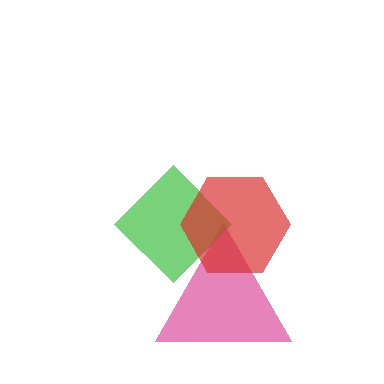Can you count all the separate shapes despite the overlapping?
Yes, there are 3 separate shapes.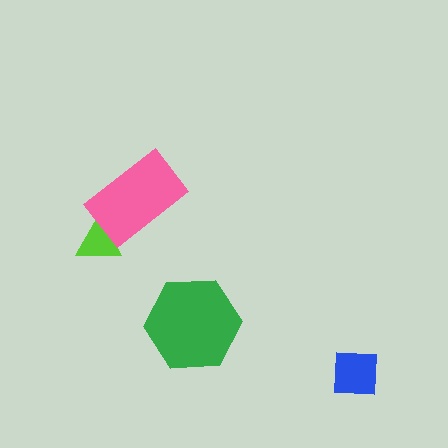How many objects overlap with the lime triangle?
1 object overlaps with the lime triangle.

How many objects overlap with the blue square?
0 objects overlap with the blue square.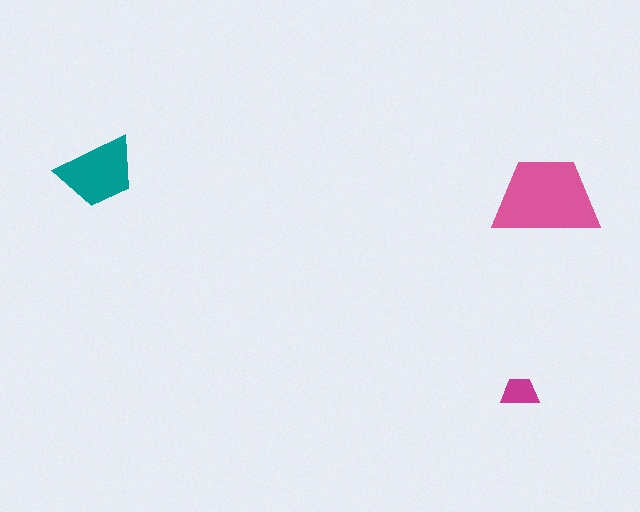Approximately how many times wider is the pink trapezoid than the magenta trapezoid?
About 3 times wider.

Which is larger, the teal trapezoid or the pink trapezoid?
The pink one.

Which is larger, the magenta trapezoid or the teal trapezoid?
The teal one.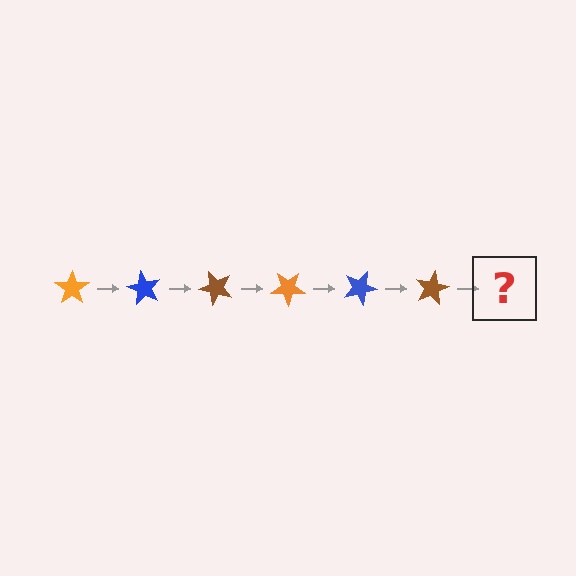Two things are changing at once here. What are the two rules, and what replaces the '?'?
The two rules are that it rotates 60 degrees each step and the color cycles through orange, blue, and brown. The '?' should be an orange star, rotated 360 degrees from the start.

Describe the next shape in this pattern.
It should be an orange star, rotated 360 degrees from the start.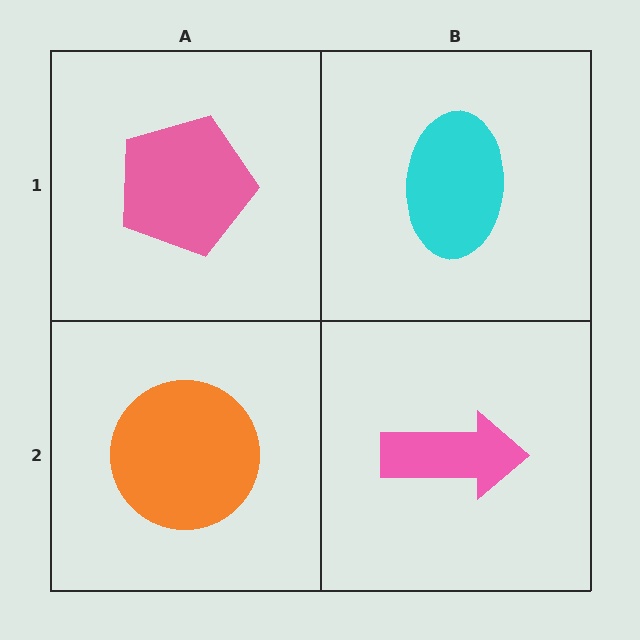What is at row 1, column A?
A pink pentagon.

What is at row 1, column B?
A cyan ellipse.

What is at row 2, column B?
A pink arrow.